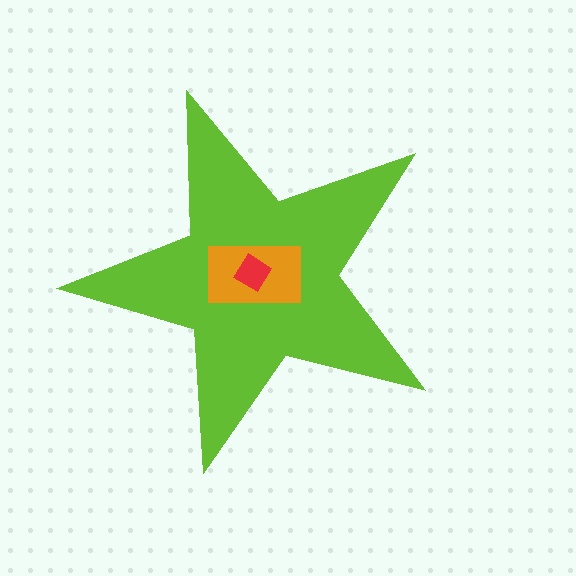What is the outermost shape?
The lime star.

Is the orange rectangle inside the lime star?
Yes.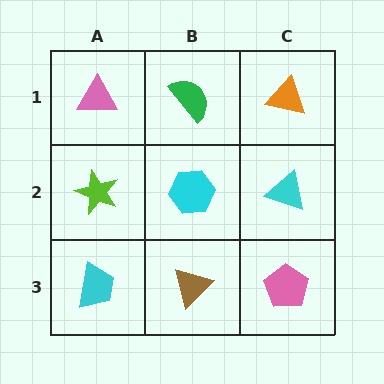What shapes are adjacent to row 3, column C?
A cyan triangle (row 2, column C), a brown triangle (row 3, column B).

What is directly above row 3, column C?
A cyan triangle.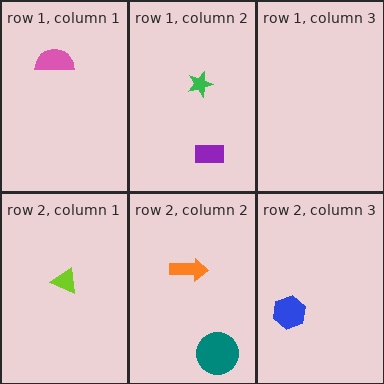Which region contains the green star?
The row 1, column 2 region.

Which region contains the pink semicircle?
The row 1, column 1 region.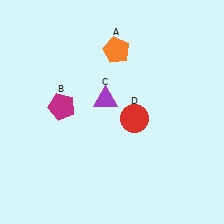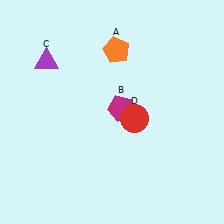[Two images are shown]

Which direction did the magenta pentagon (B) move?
The magenta pentagon (B) moved right.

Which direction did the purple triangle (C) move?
The purple triangle (C) moved left.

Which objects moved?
The objects that moved are: the magenta pentagon (B), the purple triangle (C).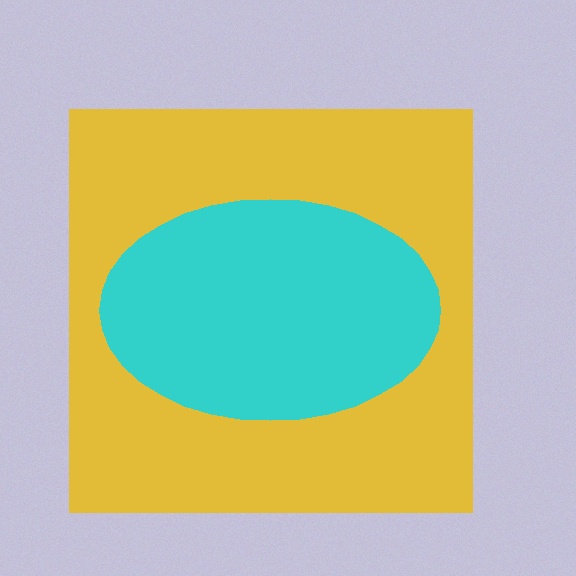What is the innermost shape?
The cyan ellipse.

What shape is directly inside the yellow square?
The cyan ellipse.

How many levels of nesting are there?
2.